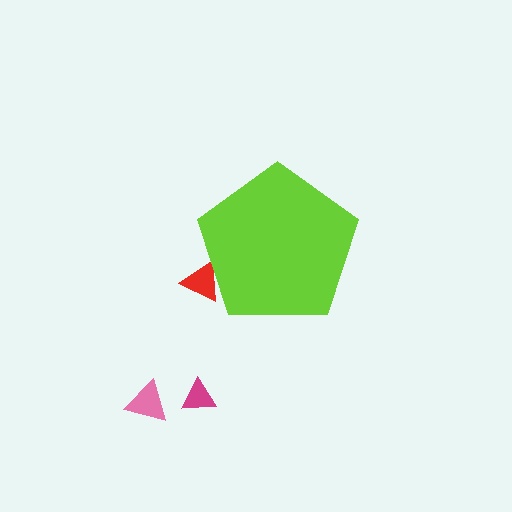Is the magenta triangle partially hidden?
No, the magenta triangle is fully visible.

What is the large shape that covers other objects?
A lime pentagon.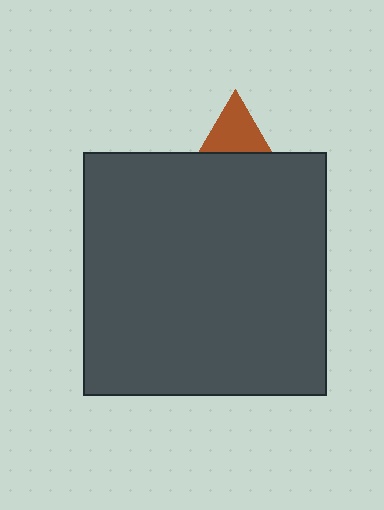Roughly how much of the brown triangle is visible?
A small part of it is visible (roughly 32%).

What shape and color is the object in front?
The object in front is a dark gray square.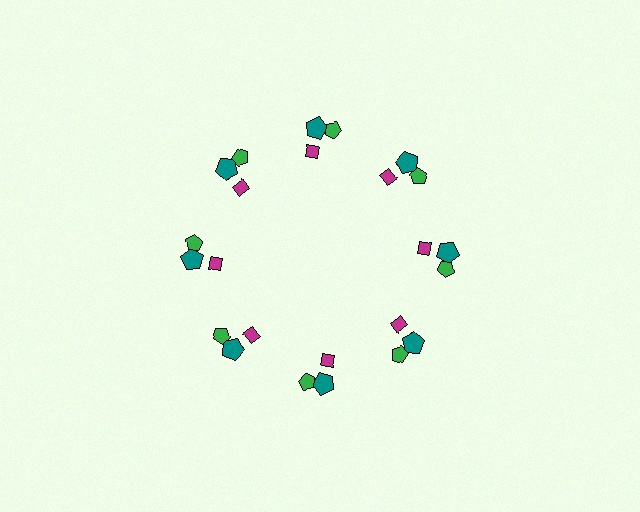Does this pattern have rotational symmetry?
Yes, this pattern has 8-fold rotational symmetry. It looks the same after rotating 45 degrees around the center.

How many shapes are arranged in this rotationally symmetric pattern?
There are 24 shapes, arranged in 8 groups of 3.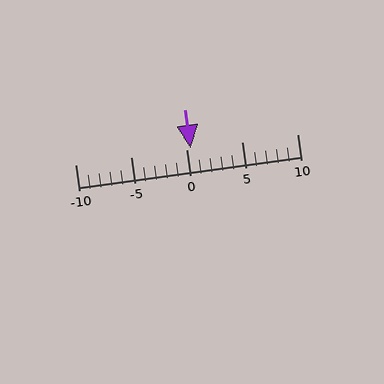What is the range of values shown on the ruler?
The ruler shows values from -10 to 10.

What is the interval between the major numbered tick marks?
The major tick marks are spaced 5 units apart.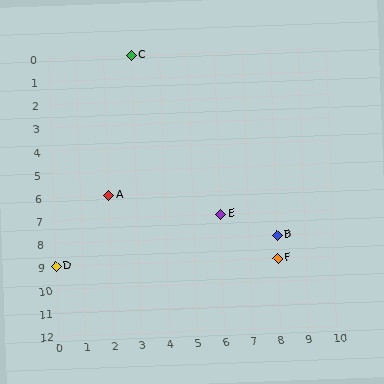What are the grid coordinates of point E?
Point E is at grid coordinates (6, 7).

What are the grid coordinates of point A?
Point A is at grid coordinates (2, 6).